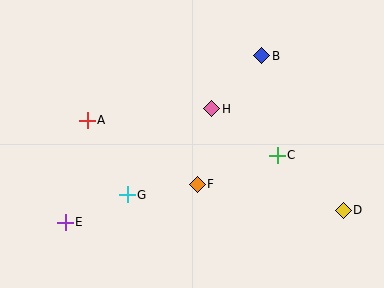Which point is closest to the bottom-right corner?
Point D is closest to the bottom-right corner.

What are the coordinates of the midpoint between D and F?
The midpoint between D and F is at (270, 197).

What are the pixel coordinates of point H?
Point H is at (212, 109).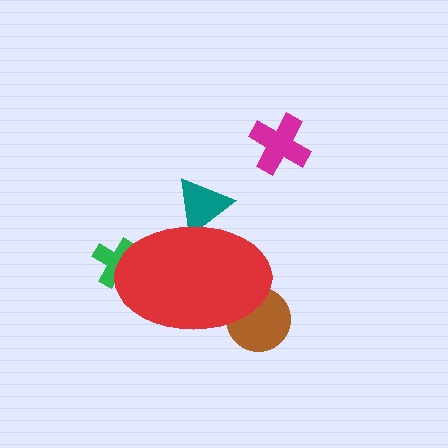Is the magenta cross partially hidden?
No, the magenta cross is fully visible.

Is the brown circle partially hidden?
Yes, the brown circle is partially hidden behind the red ellipse.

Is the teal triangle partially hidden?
Yes, the teal triangle is partially hidden behind the red ellipse.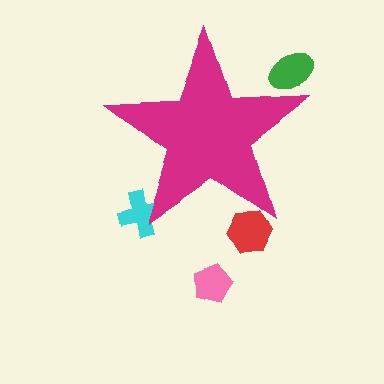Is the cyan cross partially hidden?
Yes, the cyan cross is partially hidden behind the magenta star.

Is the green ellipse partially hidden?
Yes, the green ellipse is partially hidden behind the magenta star.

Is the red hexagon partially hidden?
Yes, the red hexagon is partially hidden behind the magenta star.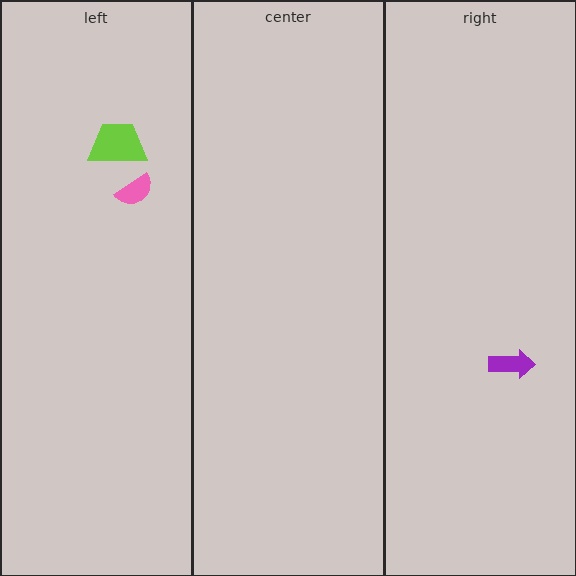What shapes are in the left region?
The lime trapezoid, the pink semicircle.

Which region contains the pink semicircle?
The left region.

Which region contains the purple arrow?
The right region.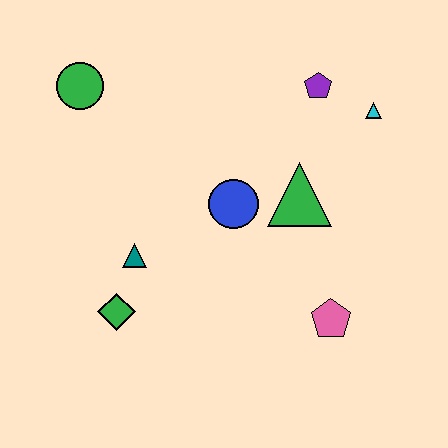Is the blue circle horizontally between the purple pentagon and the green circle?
Yes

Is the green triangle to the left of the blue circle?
No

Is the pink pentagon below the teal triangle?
Yes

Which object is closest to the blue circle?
The green triangle is closest to the blue circle.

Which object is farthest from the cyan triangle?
The green diamond is farthest from the cyan triangle.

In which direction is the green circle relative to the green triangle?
The green circle is to the left of the green triangle.